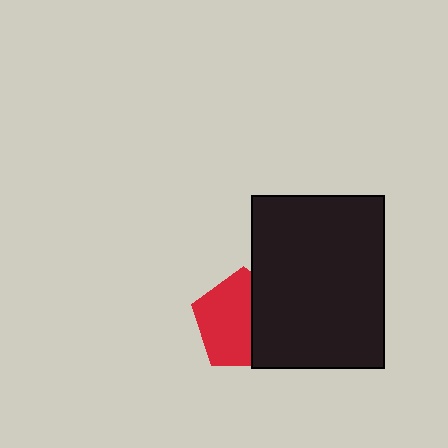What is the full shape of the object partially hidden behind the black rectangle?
The partially hidden object is a red pentagon.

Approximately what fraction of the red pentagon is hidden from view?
Roughly 40% of the red pentagon is hidden behind the black rectangle.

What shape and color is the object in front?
The object in front is a black rectangle.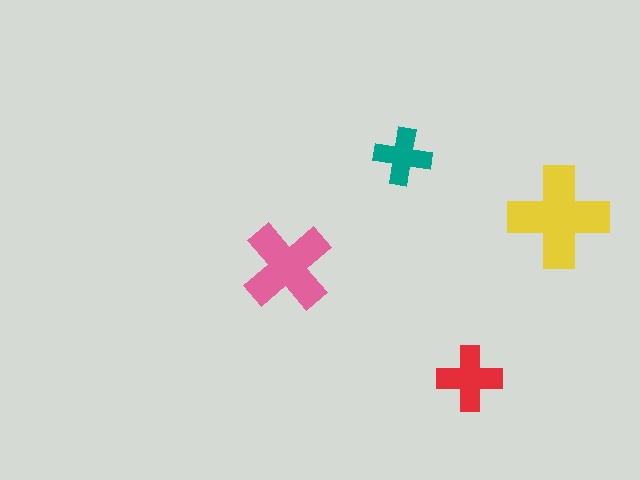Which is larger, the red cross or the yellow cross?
The yellow one.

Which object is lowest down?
The red cross is bottommost.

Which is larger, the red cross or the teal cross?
The red one.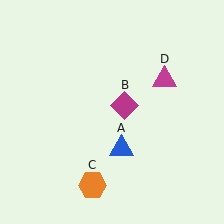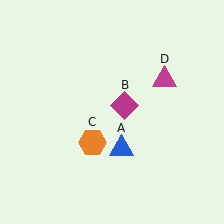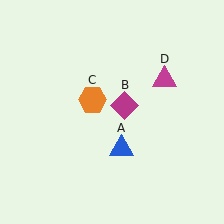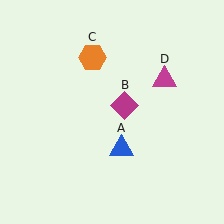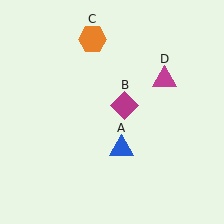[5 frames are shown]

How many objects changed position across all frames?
1 object changed position: orange hexagon (object C).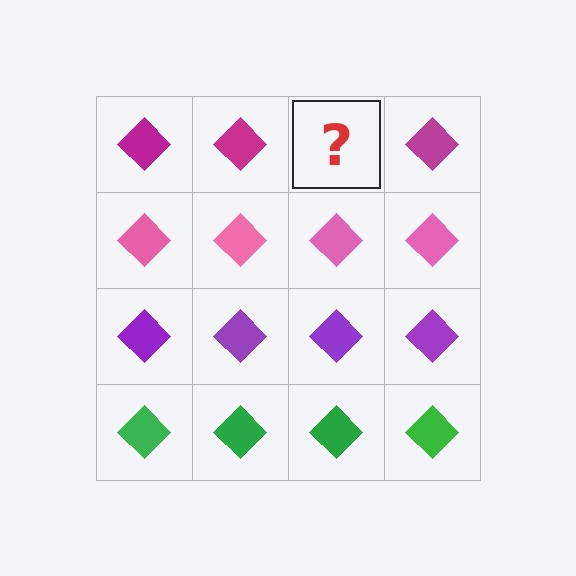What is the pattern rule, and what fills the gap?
The rule is that each row has a consistent color. The gap should be filled with a magenta diamond.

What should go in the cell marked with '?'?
The missing cell should contain a magenta diamond.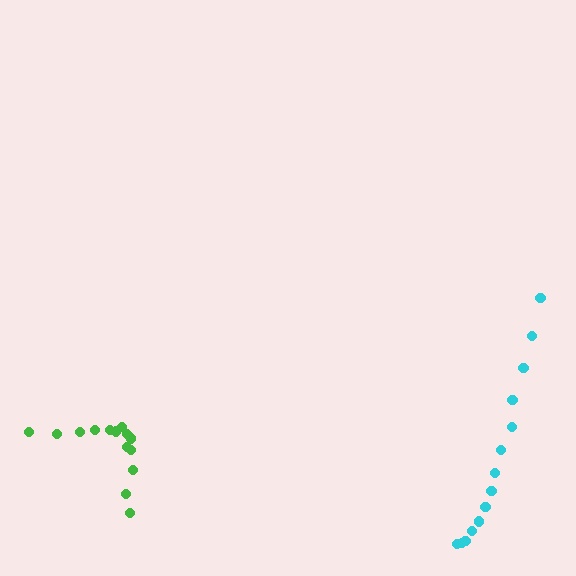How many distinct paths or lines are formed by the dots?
There are 2 distinct paths.